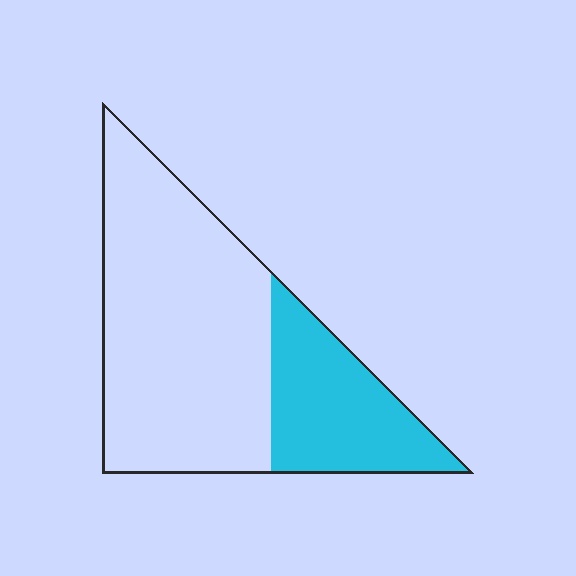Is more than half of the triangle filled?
No.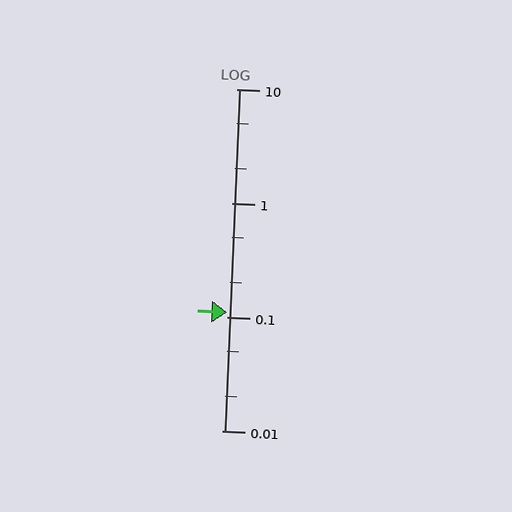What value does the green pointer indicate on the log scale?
The pointer indicates approximately 0.11.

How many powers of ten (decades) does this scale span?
The scale spans 3 decades, from 0.01 to 10.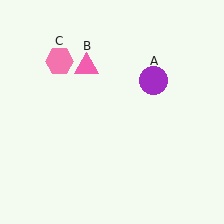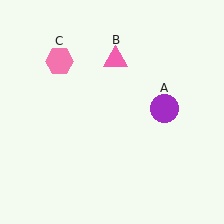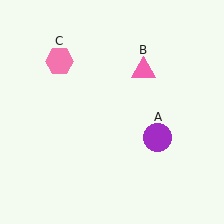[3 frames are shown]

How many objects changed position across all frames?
2 objects changed position: purple circle (object A), pink triangle (object B).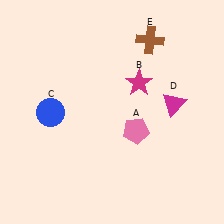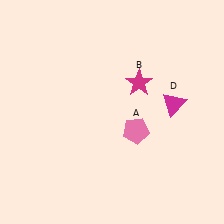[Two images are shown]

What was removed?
The brown cross (E), the blue circle (C) were removed in Image 2.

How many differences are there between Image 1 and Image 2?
There are 2 differences between the two images.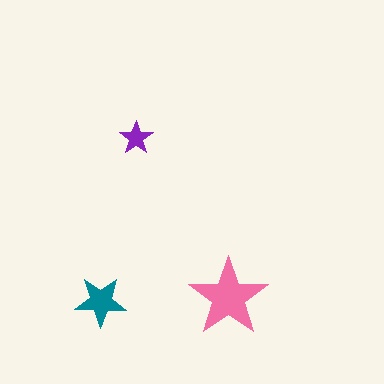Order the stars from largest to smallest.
the pink one, the teal one, the purple one.